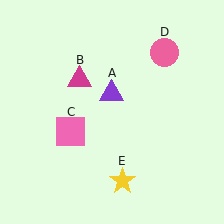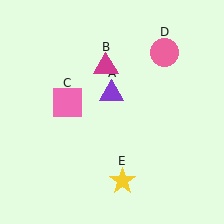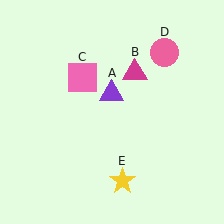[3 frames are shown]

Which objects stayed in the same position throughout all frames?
Purple triangle (object A) and pink circle (object D) and yellow star (object E) remained stationary.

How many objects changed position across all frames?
2 objects changed position: magenta triangle (object B), pink square (object C).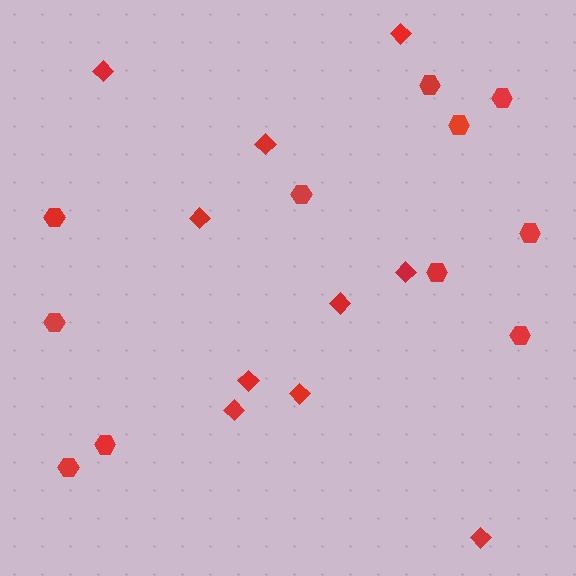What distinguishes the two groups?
There are 2 groups: one group of diamonds (10) and one group of hexagons (11).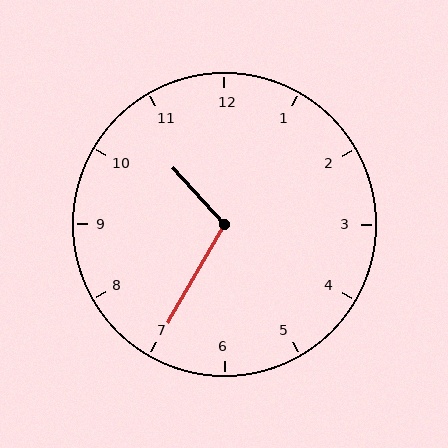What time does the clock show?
10:35.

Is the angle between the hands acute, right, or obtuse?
It is obtuse.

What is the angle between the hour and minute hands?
Approximately 108 degrees.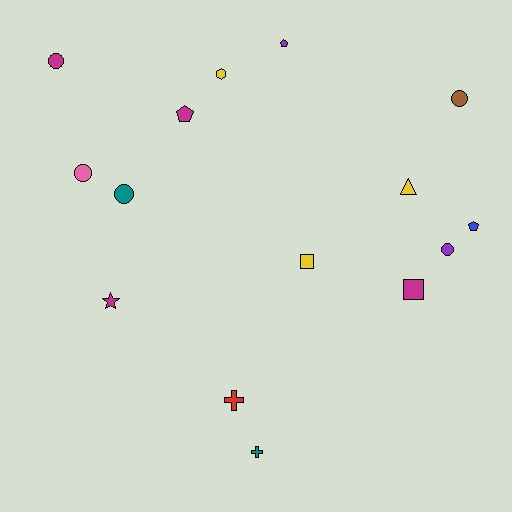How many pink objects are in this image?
There is 1 pink object.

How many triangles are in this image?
There is 1 triangle.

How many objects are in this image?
There are 15 objects.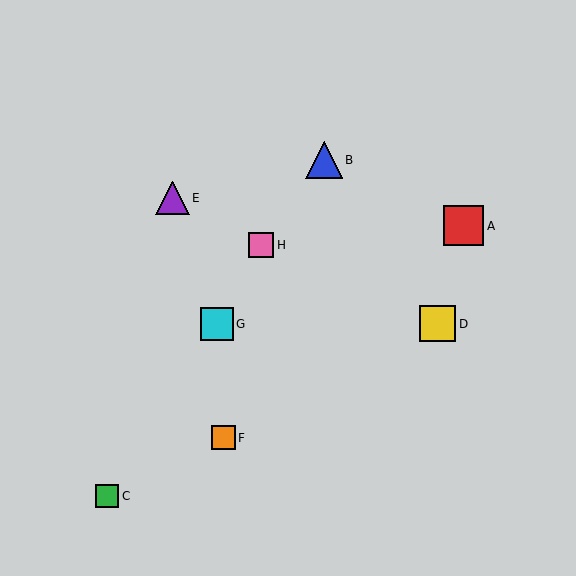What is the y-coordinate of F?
Object F is at y≈438.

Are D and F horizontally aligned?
No, D is at y≈324 and F is at y≈438.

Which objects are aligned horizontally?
Objects D, G are aligned horizontally.